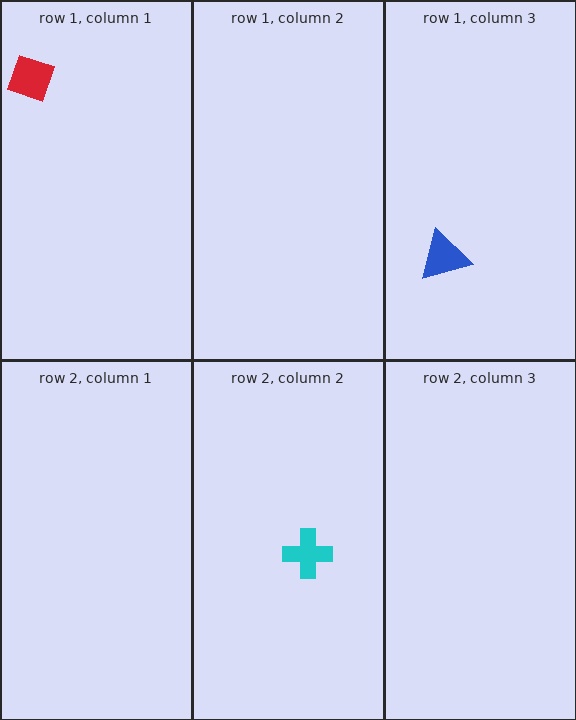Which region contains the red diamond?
The row 1, column 1 region.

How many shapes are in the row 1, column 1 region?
1.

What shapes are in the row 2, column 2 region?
The cyan cross.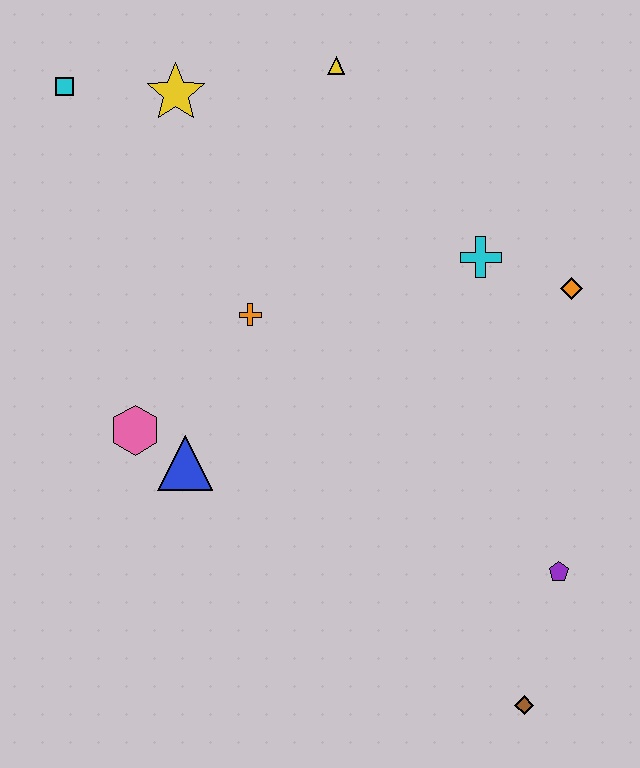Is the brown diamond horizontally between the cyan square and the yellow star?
No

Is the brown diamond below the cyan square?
Yes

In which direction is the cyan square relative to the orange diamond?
The cyan square is to the left of the orange diamond.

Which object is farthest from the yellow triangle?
The brown diamond is farthest from the yellow triangle.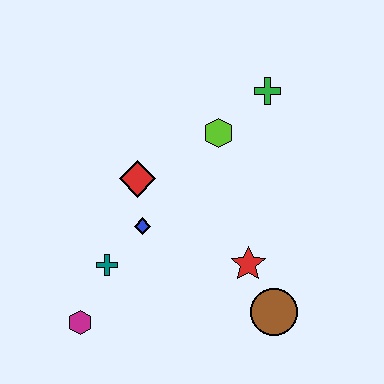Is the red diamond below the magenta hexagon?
No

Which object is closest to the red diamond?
The blue diamond is closest to the red diamond.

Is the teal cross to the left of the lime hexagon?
Yes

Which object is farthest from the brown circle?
The green cross is farthest from the brown circle.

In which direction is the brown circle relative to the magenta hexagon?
The brown circle is to the right of the magenta hexagon.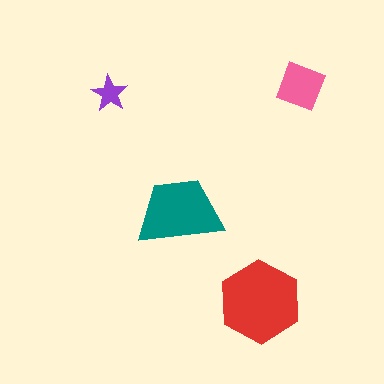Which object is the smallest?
The purple star.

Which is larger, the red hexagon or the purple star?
The red hexagon.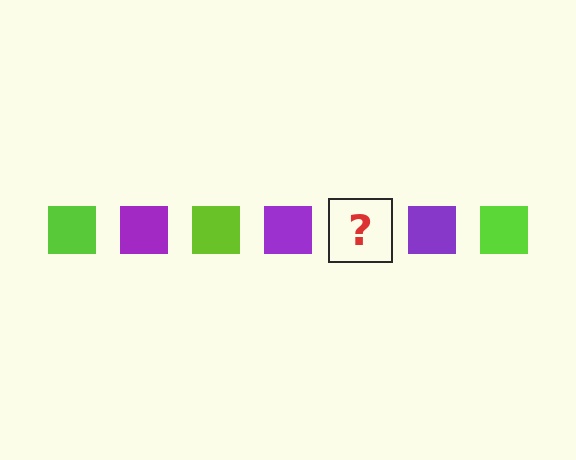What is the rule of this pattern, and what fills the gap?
The rule is that the pattern cycles through lime, purple squares. The gap should be filled with a lime square.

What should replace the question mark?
The question mark should be replaced with a lime square.